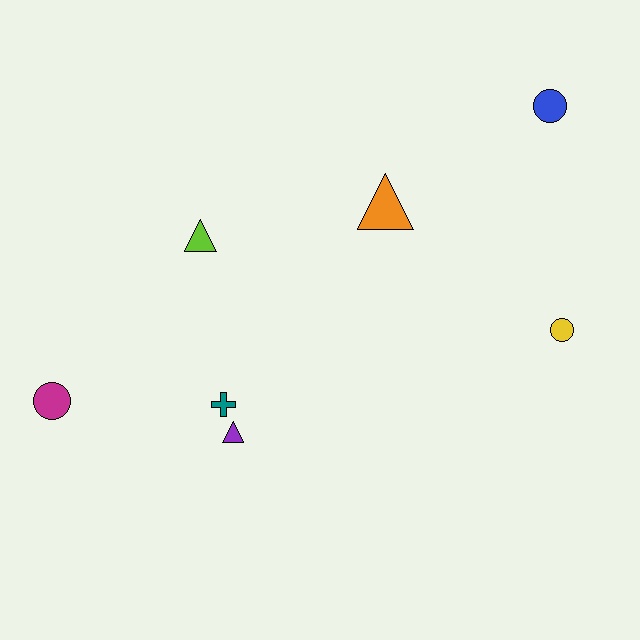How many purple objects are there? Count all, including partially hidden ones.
There is 1 purple object.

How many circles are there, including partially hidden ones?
There are 3 circles.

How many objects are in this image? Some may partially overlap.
There are 7 objects.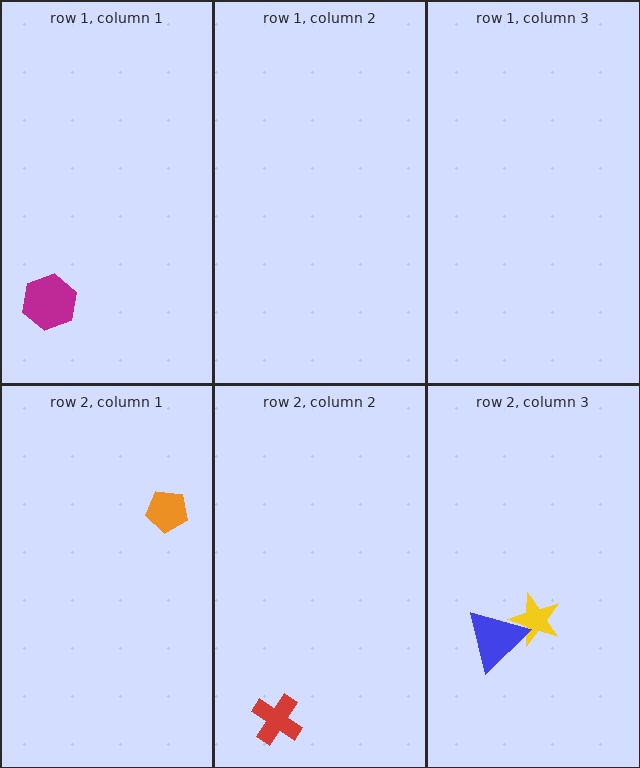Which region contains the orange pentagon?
The row 2, column 1 region.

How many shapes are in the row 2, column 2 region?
1.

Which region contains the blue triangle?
The row 2, column 3 region.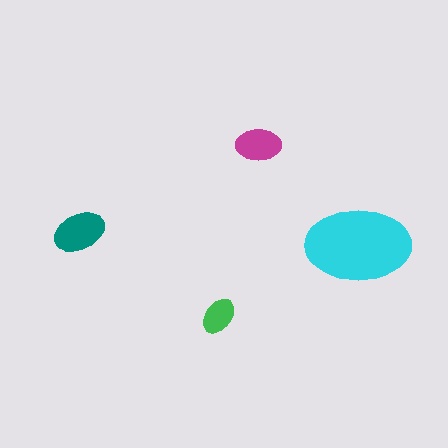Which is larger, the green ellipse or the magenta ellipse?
The magenta one.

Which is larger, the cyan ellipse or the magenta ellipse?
The cyan one.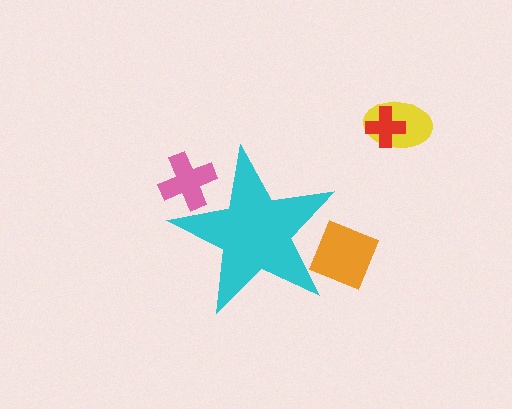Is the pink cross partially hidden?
Yes, the pink cross is partially hidden behind the cyan star.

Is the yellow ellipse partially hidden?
No, the yellow ellipse is fully visible.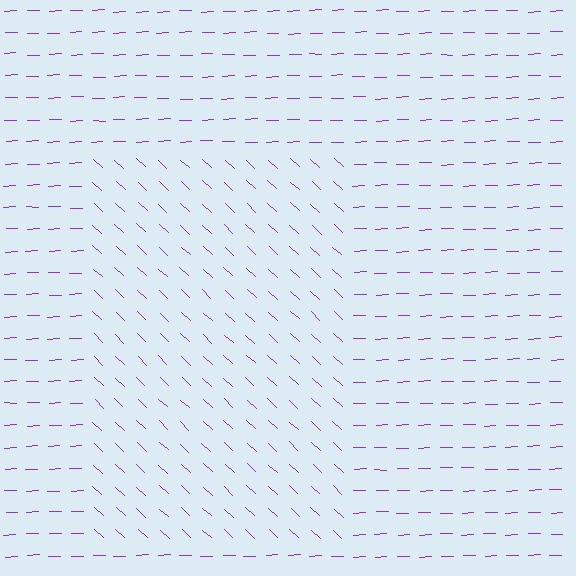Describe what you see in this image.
The image is filled with small purple line segments. A rectangle region in the image has lines oriented differently from the surrounding lines, creating a visible texture boundary.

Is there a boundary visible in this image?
Yes, there is a texture boundary formed by a change in line orientation.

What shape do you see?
I see a rectangle.